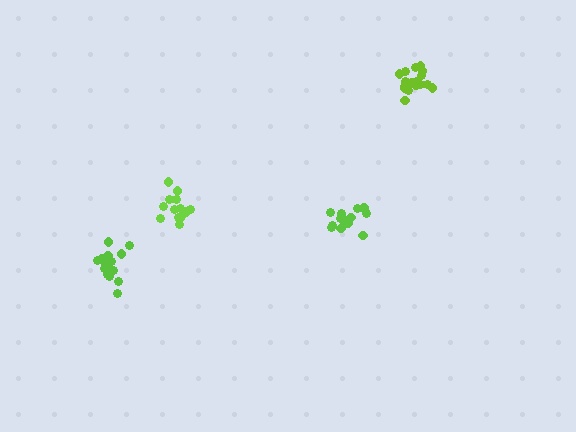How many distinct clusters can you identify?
There are 4 distinct clusters.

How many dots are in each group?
Group 1: 17 dots, Group 2: 16 dots, Group 3: 14 dots, Group 4: 18 dots (65 total).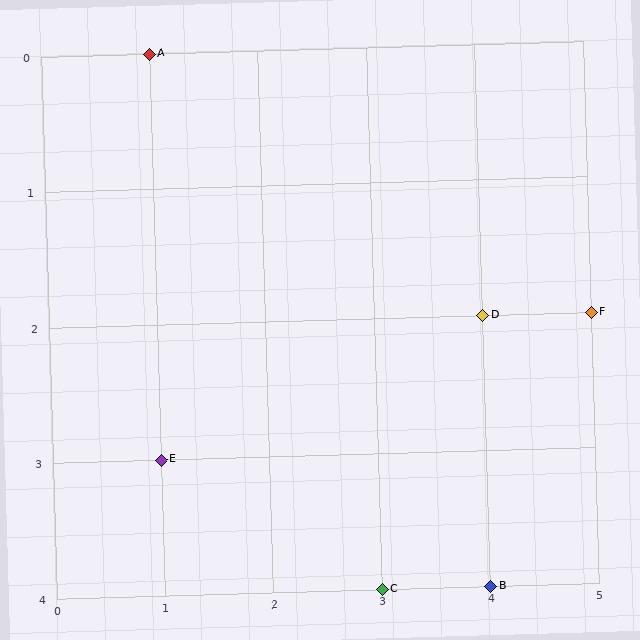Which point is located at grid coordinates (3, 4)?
Point C is at (3, 4).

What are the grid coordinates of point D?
Point D is at grid coordinates (4, 2).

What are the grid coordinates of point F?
Point F is at grid coordinates (5, 2).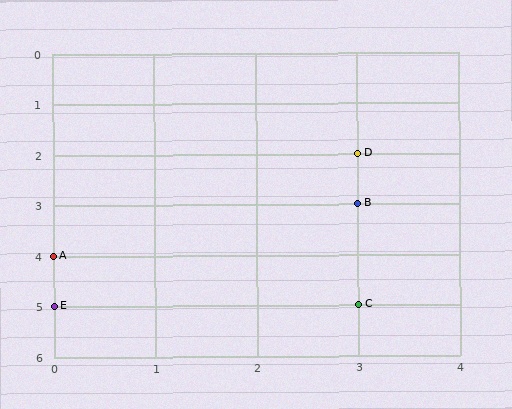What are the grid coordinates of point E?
Point E is at grid coordinates (0, 5).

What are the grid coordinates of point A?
Point A is at grid coordinates (0, 4).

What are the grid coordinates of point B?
Point B is at grid coordinates (3, 3).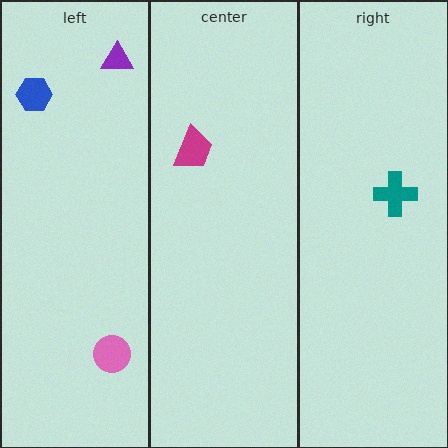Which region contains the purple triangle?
The left region.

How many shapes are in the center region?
1.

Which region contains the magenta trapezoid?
The center region.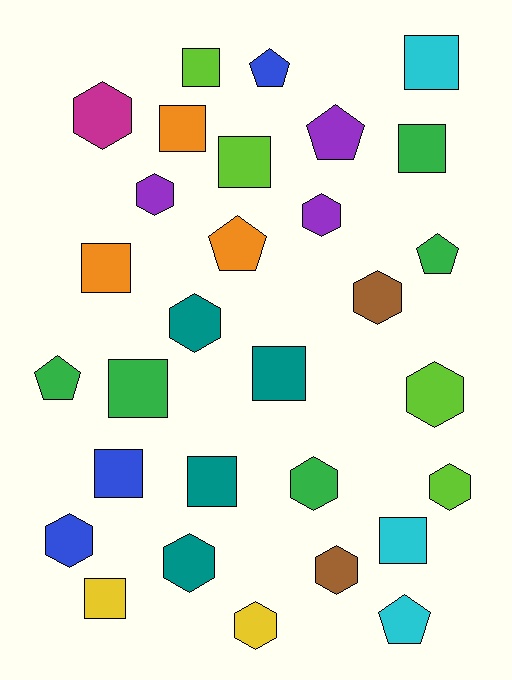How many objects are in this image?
There are 30 objects.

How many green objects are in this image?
There are 5 green objects.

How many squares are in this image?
There are 12 squares.